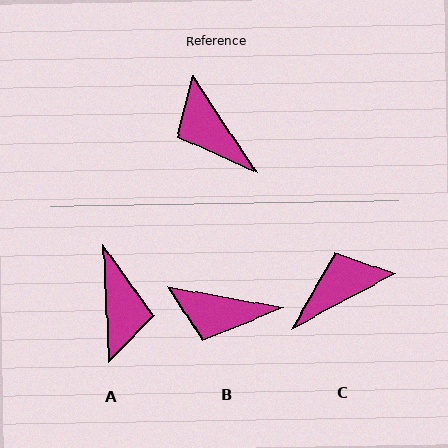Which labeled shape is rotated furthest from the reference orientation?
A, about 149 degrees away.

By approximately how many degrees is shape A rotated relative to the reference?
Approximately 149 degrees counter-clockwise.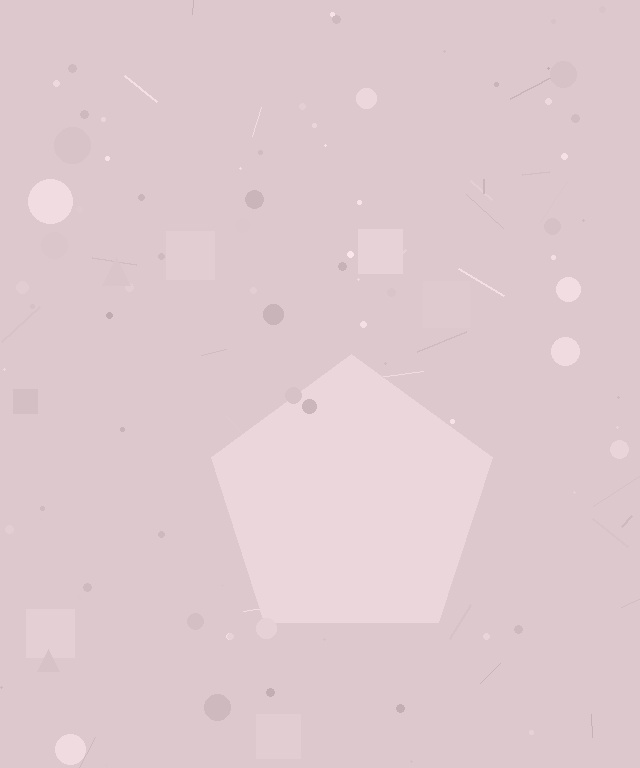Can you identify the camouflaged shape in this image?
The camouflaged shape is a pentagon.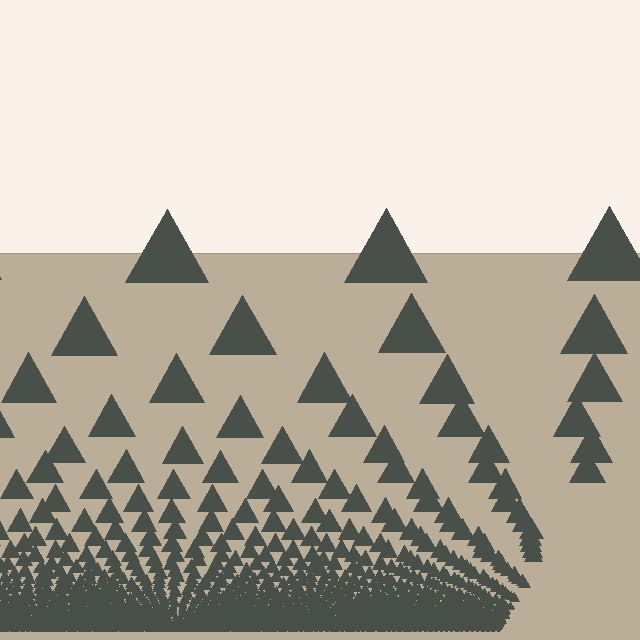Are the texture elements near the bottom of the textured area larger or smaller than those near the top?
Smaller. The gradient is inverted — elements near the bottom are smaller and denser.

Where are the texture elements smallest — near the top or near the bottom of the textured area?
Near the bottom.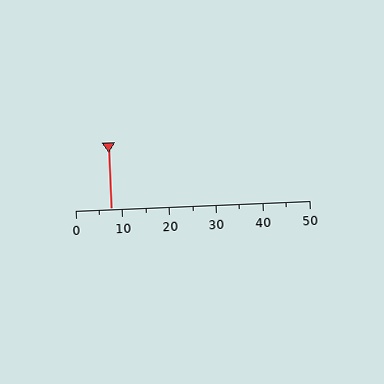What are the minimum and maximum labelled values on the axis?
The axis runs from 0 to 50.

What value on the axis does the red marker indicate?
The marker indicates approximately 7.5.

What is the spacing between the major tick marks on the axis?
The major ticks are spaced 10 apart.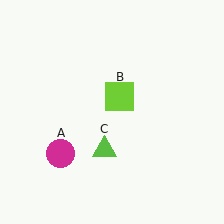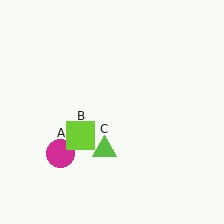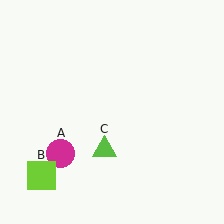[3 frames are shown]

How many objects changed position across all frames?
1 object changed position: lime square (object B).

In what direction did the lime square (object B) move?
The lime square (object B) moved down and to the left.